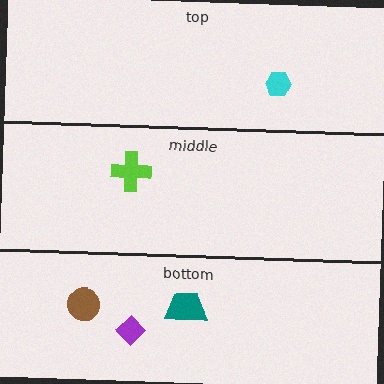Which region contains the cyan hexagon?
The top region.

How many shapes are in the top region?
1.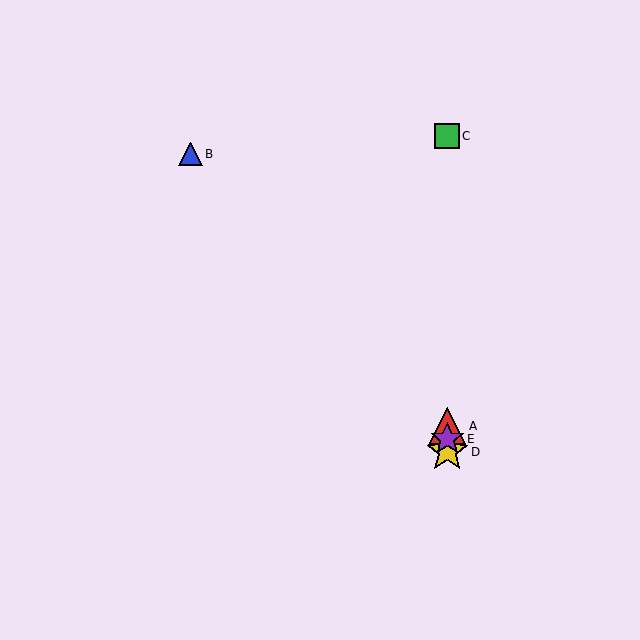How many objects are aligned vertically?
4 objects (A, C, D, E) are aligned vertically.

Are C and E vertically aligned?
Yes, both are at x≈447.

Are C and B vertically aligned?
No, C is at x≈447 and B is at x≈190.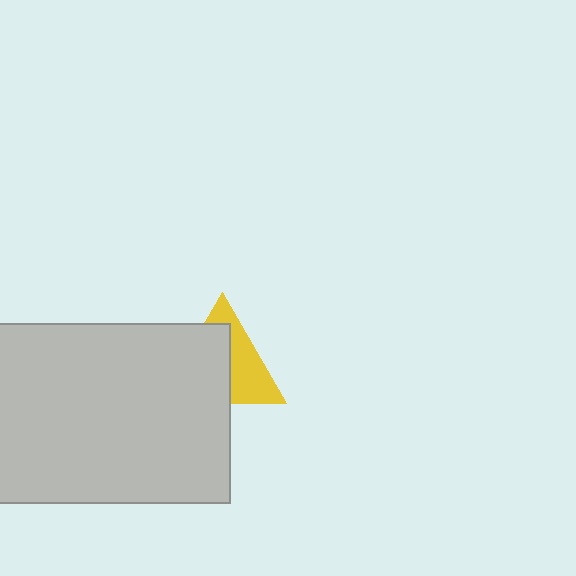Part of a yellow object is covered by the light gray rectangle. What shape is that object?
It is a triangle.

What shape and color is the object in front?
The object in front is a light gray rectangle.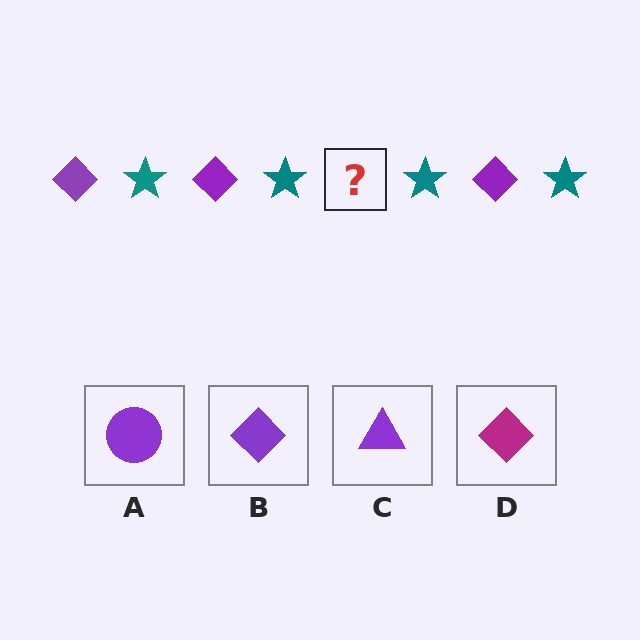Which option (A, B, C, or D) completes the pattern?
B.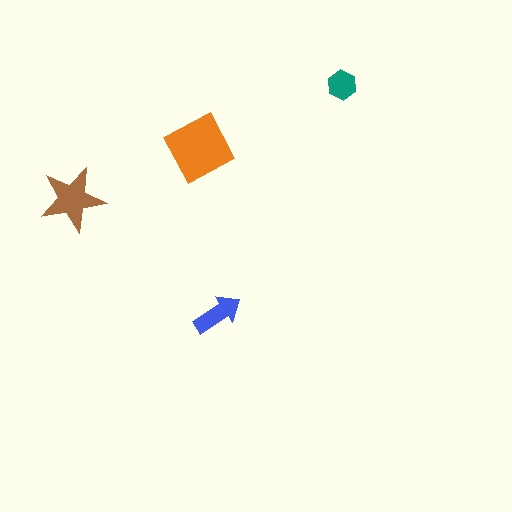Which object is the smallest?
The teal hexagon.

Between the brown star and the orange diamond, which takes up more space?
The orange diamond.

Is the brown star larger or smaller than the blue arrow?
Larger.